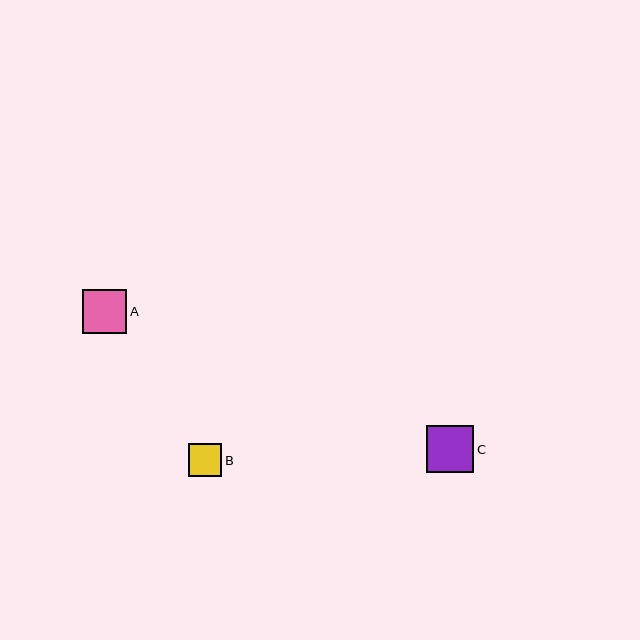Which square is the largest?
Square C is the largest with a size of approximately 47 pixels.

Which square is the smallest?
Square B is the smallest with a size of approximately 33 pixels.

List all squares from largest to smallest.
From largest to smallest: C, A, B.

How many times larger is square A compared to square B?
Square A is approximately 1.4 times the size of square B.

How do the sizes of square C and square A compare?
Square C and square A are approximately the same size.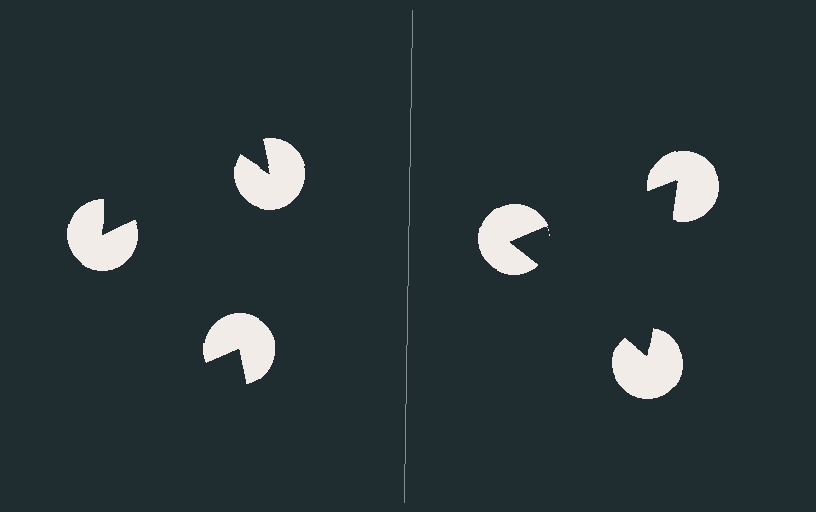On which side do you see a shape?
An illusory triangle appears on the right side. On the left side the wedge cuts are rotated, so no coherent shape forms.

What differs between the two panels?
The pac-man discs are positioned identically on both sides; only the wedge orientations differ. On the right they align to a triangle; on the left they are misaligned.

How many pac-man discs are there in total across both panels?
6 — 3 on each side.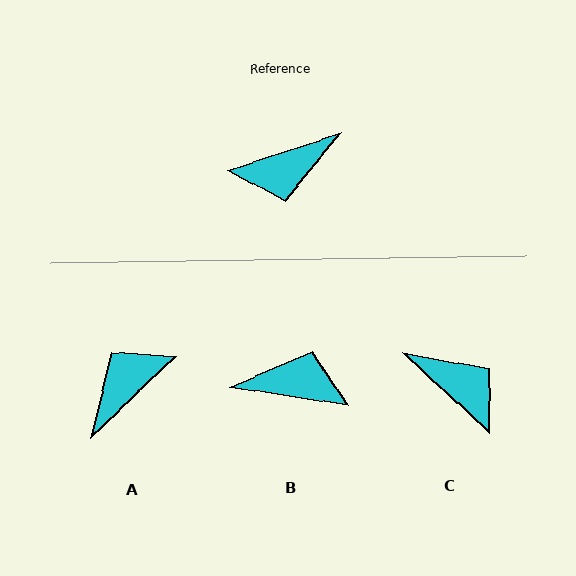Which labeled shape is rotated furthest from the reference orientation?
A, about 155 degrees away.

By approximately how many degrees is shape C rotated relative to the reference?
Approximately 119 degrees counter-clockwise.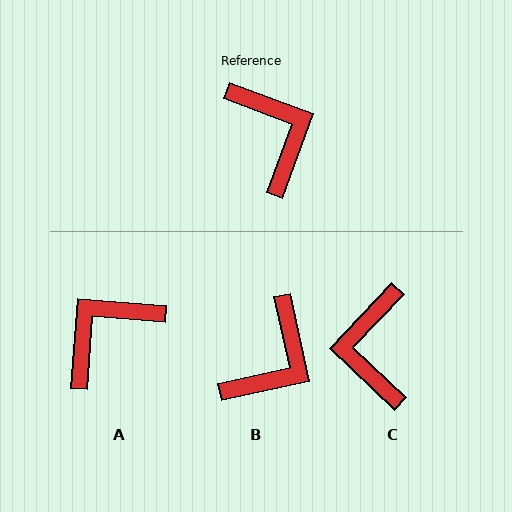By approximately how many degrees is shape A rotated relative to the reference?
Approximately 106 degrees counter-clockwise.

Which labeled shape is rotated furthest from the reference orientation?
C, about 157 degrees away.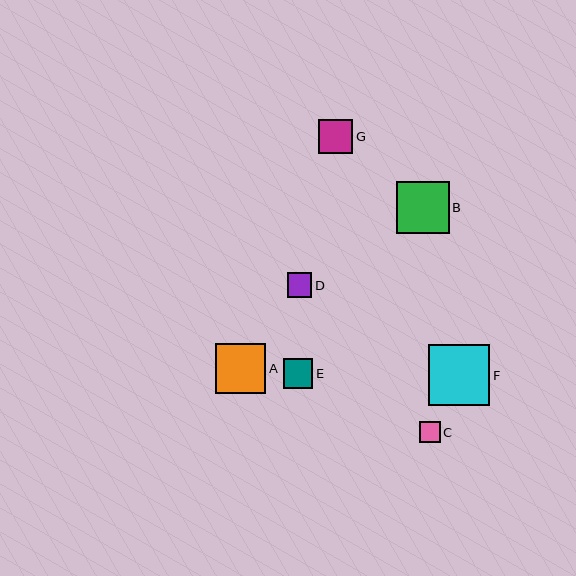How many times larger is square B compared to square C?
Square B is approximately 2.5 times the size of square C.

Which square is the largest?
Square F is the largest with a size of approximately 62 pixels.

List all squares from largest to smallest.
From largest to smallest: F, B, A, G, E, D, C.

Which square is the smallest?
Square C is the smallest with a size of approximately 21 pixels.